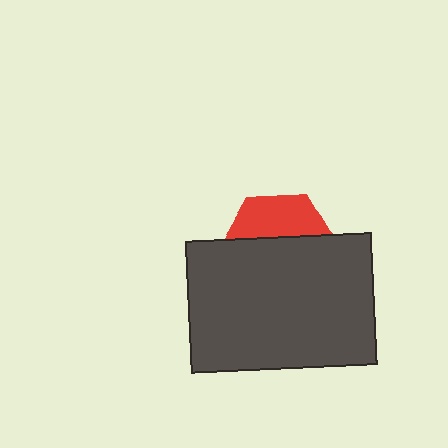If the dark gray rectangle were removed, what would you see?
You would see the complete red hexagon.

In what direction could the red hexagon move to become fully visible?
The red hexagon could move up. That would shift it out from behind the dark gray rectangle entirely.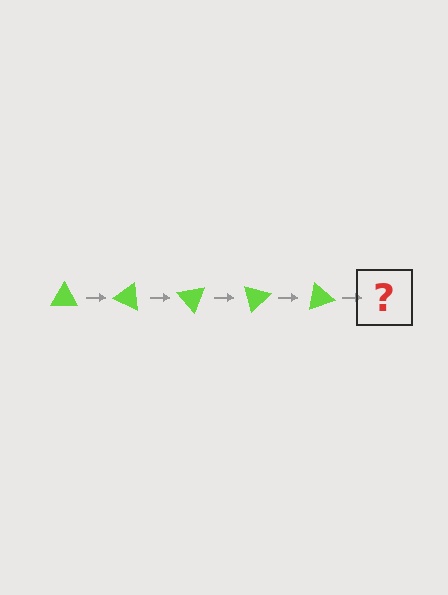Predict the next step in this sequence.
The next step is a lime triangle rotated 125 degrees.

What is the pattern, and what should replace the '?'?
The pattern is that the triangle rotates 25 degrees each step. The '?' should be a lime triangle rotated 125 degrees.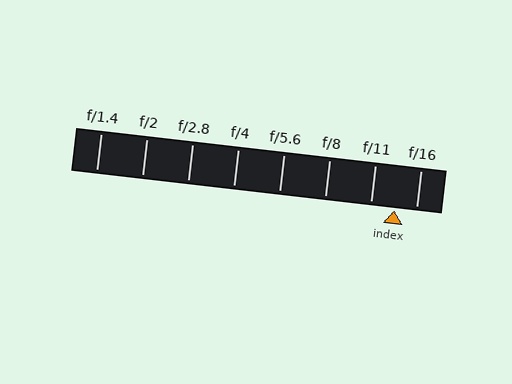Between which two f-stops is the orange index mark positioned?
The index mark is between f/11 and f/16.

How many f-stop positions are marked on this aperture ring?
There are 8 f-stop positions marked.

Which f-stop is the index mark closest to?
The index mark is closest to f/16.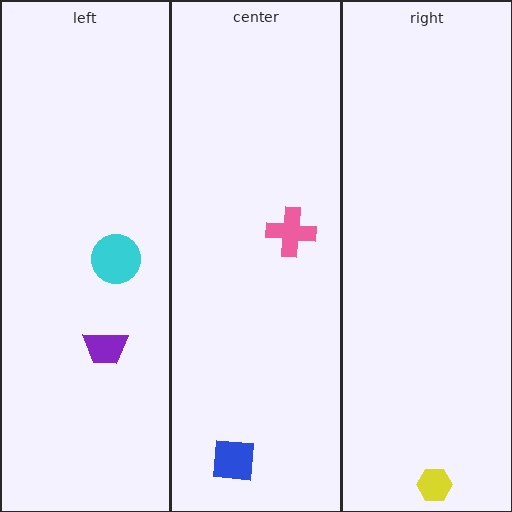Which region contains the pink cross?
The center region.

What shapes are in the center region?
The blue square, the pink cross.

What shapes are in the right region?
The yellow hexagon.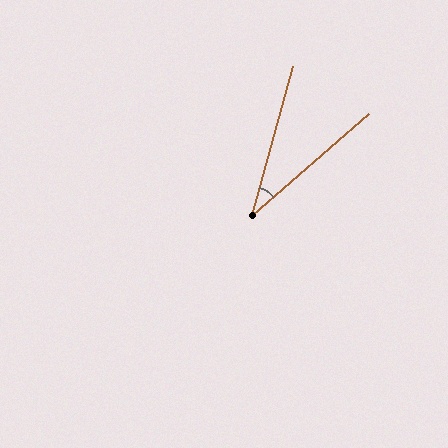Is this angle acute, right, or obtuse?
It is acute.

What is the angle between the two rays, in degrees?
Approximately 34 degrees.